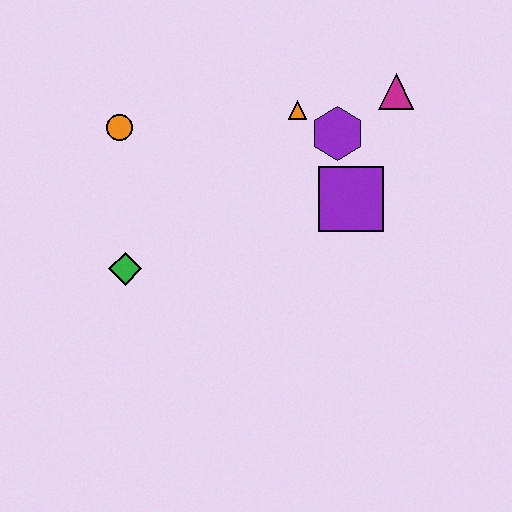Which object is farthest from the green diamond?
The magenta triangle is farthest from the green diamond.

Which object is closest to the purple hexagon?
The orange triangle is closest to the purple hexagon.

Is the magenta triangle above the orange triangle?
Yes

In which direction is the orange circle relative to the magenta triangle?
The orange circle is to the left of the magenta triangle.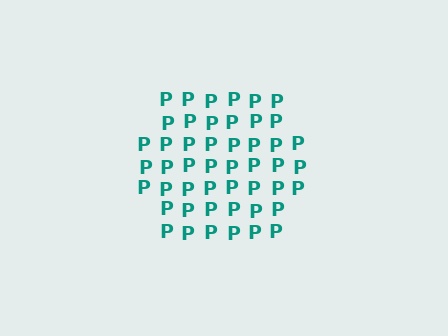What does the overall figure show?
The overall figure shows a hexagon.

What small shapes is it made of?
It is made of small letter P's.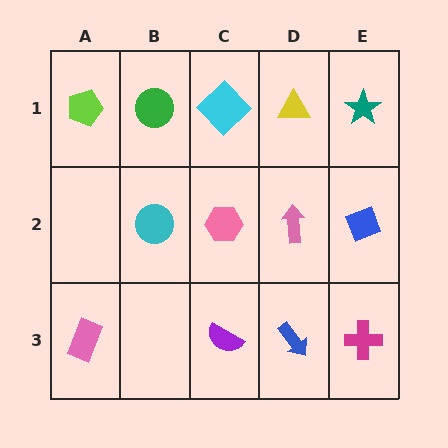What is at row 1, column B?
A green circle.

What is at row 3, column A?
A pink rectangle.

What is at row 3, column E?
A magenta cross.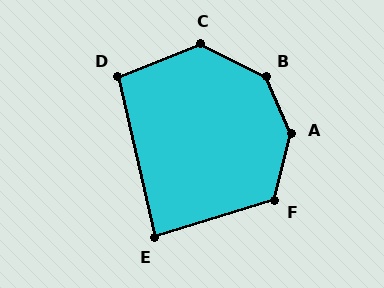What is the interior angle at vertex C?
Approximately 132 degrees (obtuse).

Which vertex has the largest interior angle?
A, at approximately 142 degrees.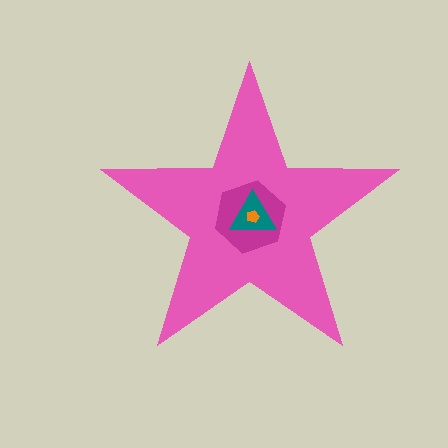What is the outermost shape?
The pink star.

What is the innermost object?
The orange pentagon.